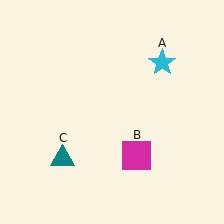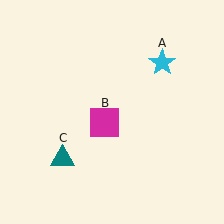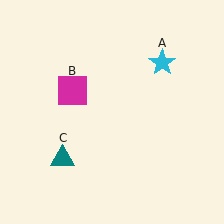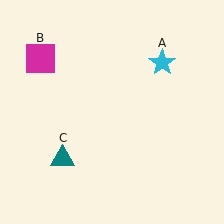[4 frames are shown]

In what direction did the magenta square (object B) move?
The magenta square (object B) moved up and to the left.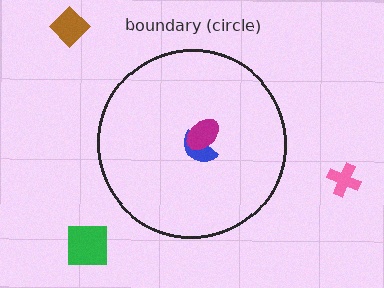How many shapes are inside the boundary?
2 inside, 3 outside.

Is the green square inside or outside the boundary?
Outside.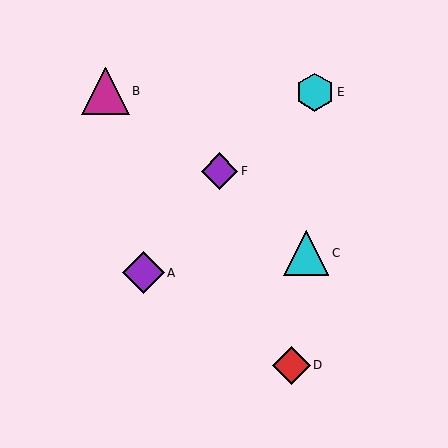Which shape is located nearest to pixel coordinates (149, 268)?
The purple diamond (labeled A) at (144, 273) is nearest to that location.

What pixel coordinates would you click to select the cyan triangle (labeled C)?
Click at (306, 253) to select the cyan triangle C.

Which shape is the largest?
The magenta triangle (labeled B) is the largest.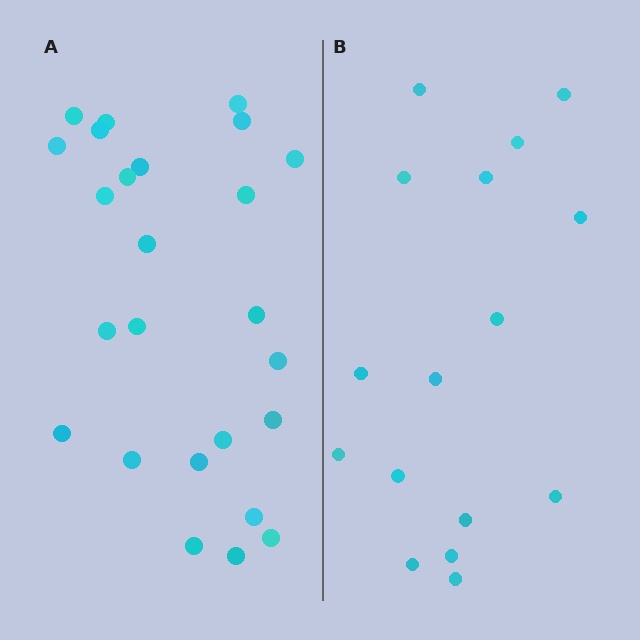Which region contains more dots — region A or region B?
Region A (the left region) has more dots.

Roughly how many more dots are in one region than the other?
Region A has roughly 8 or so more dots than region B.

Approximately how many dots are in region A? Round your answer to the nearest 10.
About 20 dots. (The exact count is 25, which rounds to 20.)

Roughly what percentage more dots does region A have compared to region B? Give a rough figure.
About 55% more.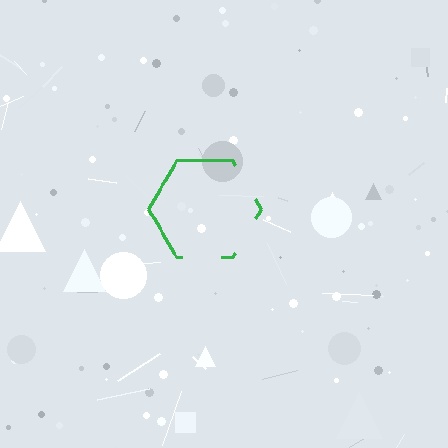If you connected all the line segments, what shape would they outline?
They would outline a hexagon.